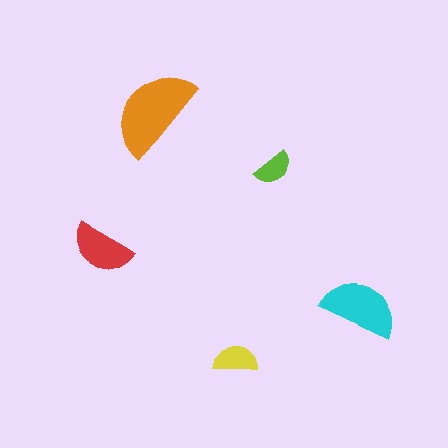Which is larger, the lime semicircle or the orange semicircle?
The orange one.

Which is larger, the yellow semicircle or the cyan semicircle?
The cyan one.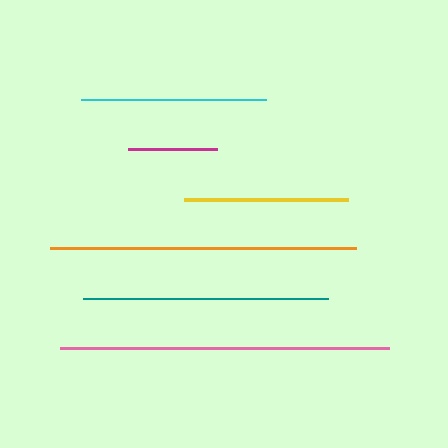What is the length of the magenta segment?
The magenta segment is approximately 89 pixels long.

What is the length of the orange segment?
The orange segment is approximately 306 pixels long.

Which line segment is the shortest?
The magenta line is the shortest at approximately 89 pixels.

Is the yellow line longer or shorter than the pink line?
The pink line is longer than the yellow line.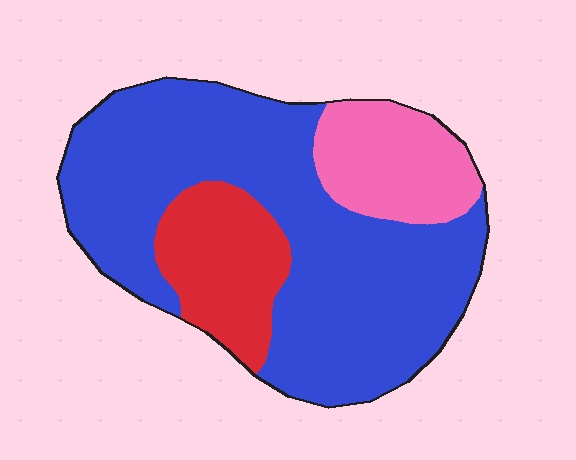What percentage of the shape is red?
Red takes up about one sixth (1/6) of the shape.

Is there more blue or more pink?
Blue.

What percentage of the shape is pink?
Pink takes up about one sixth (1/6) of the shape.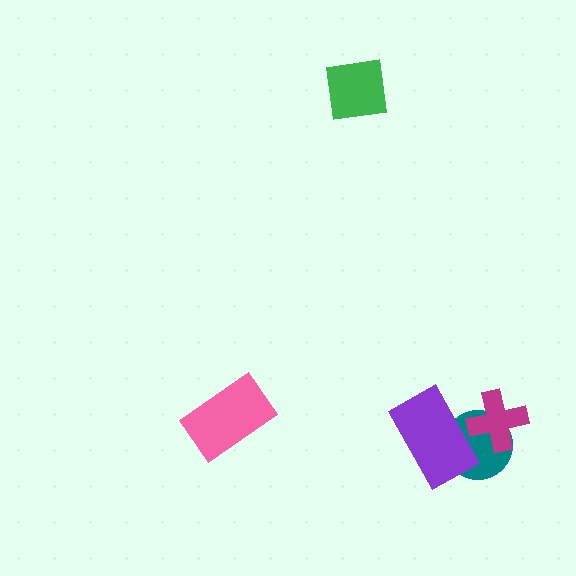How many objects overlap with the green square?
0 objects overlap with the green square.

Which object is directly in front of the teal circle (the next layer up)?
The magenta cross is directly in front of the teal circle.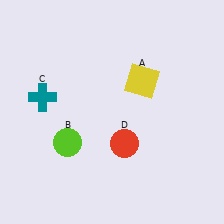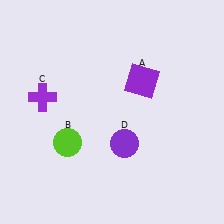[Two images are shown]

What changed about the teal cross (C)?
In Image 1, C is teal. In Image 2, it changed to purple.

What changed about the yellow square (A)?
In Image 1, A is yellow. In Image 2, it changed to purple.